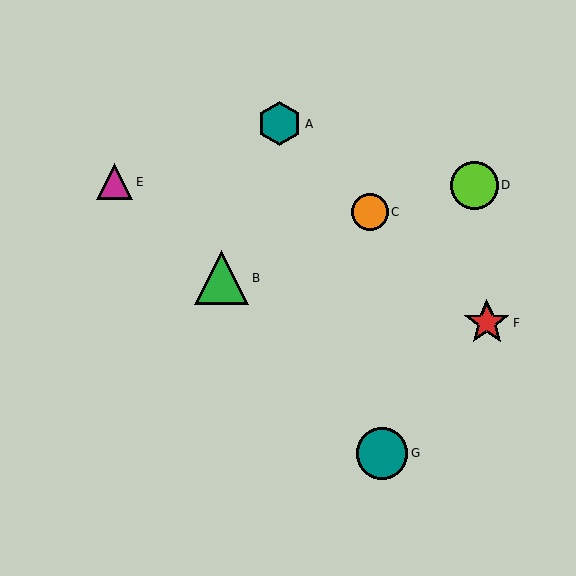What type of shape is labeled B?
Shape B is a green triangle.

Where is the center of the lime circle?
The center of the lime circle is at (474, 185).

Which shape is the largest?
The green triangle (labeled B) is the largest.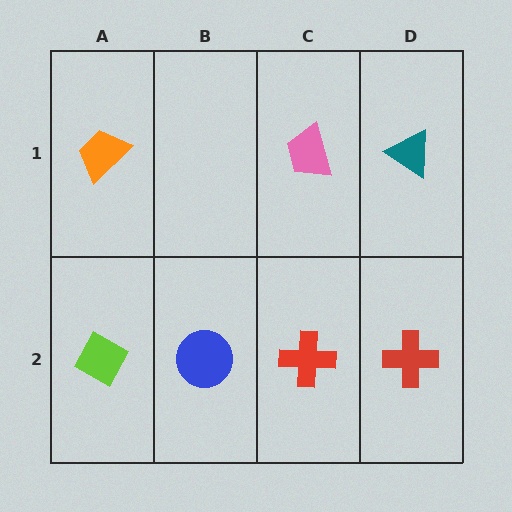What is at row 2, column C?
A red cross.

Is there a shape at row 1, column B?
No, that cell is empty.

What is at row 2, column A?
A lime diamond.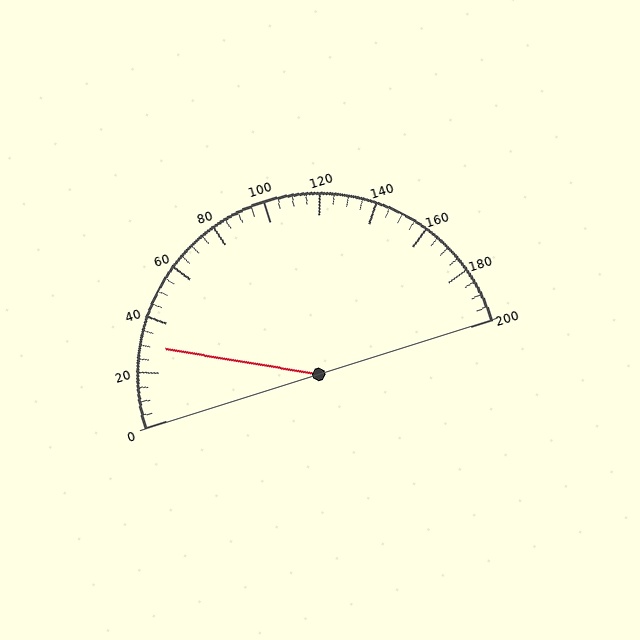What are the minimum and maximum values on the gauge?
The gauge ranges from 0 to 200.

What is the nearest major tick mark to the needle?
The nearest major tick mark is 40.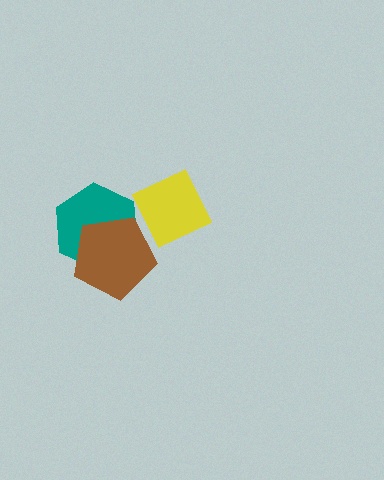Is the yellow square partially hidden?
No, no other shape covers it.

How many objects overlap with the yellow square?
0 objects overlap with the yellow square.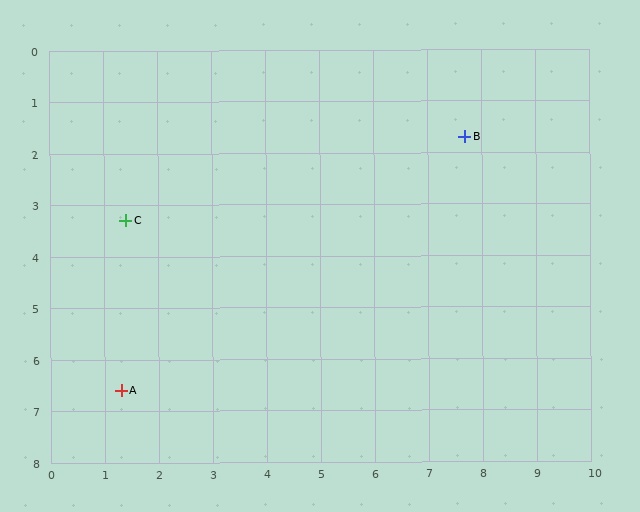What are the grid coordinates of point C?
Point C is at approximately (1.4, 3.3).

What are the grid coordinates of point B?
Point B is at approximately (7.7, 1.7).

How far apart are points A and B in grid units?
Points A and B are about 8.1 grid units apart.